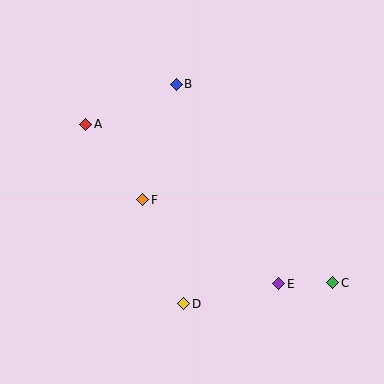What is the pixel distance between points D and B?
The distance between D and B is 220 pixels.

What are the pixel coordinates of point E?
Point E is at (279, 284).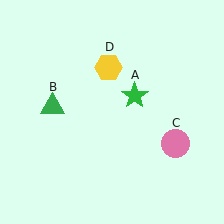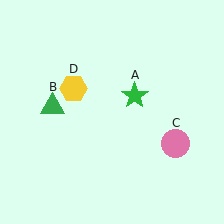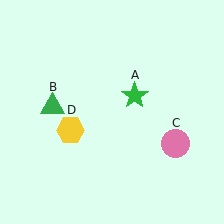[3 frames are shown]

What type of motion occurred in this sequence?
The yellow hexagon (object D) rotated counterclockwise around the center of the scene.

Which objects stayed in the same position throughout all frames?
Green star (object A) and green triangle (object B) and pink circle (object C) remained stationary.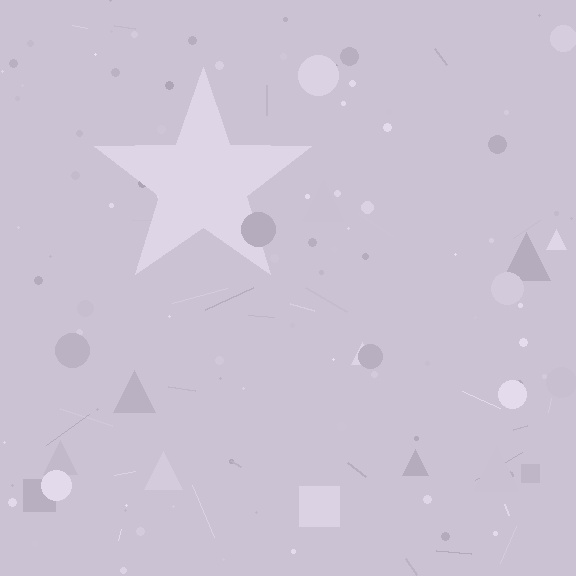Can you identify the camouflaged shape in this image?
The camouflaged shape is a star.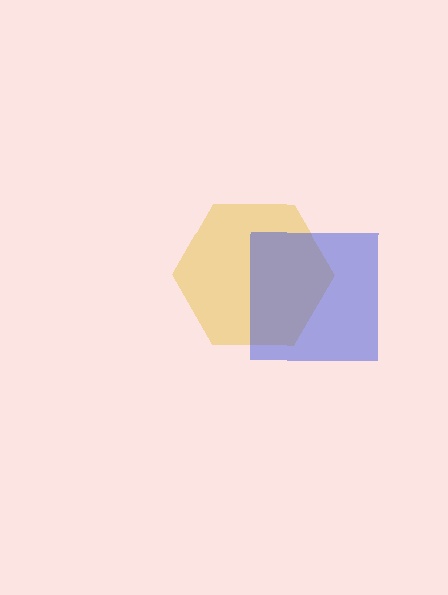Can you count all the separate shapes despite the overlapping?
Yes, there are 2 separate shapes.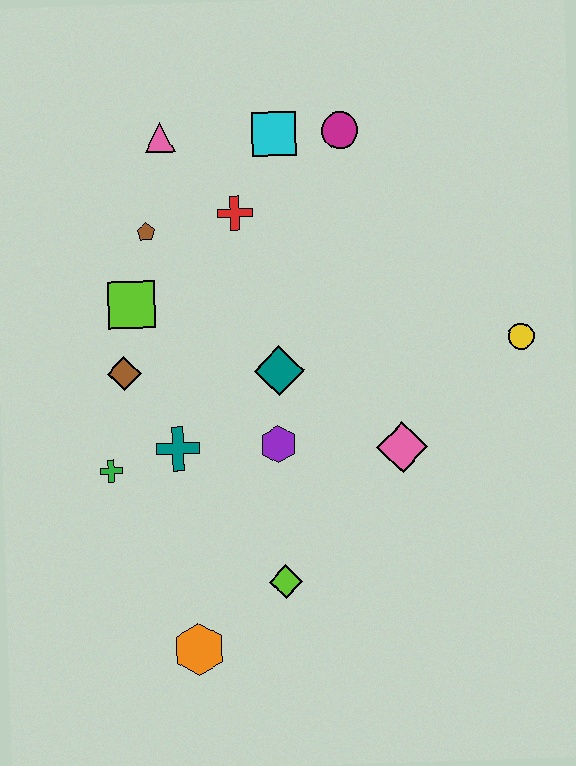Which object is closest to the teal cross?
The green cross is closest to the teal cross.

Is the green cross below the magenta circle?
Yes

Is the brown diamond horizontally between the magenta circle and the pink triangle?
No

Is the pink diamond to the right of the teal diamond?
Yes